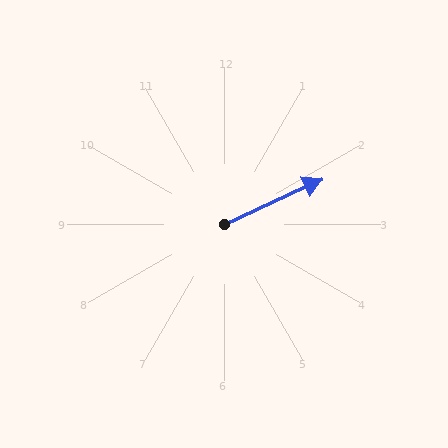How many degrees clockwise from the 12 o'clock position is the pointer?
Approximately 65 degrees.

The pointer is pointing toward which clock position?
Roughly 2 o'clock.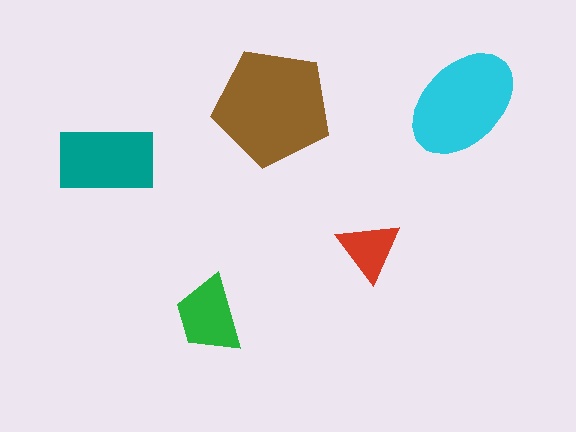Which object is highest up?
The cyan ellipse is topmost.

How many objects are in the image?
There are 5 objects in the image.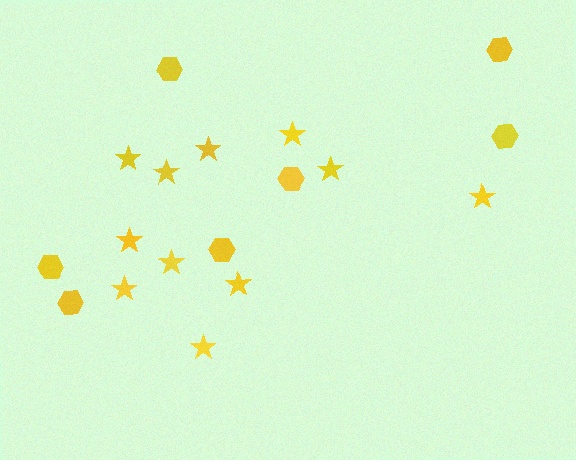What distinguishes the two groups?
There are 2 groups: one group of hexagons (7) and one group of stars (11).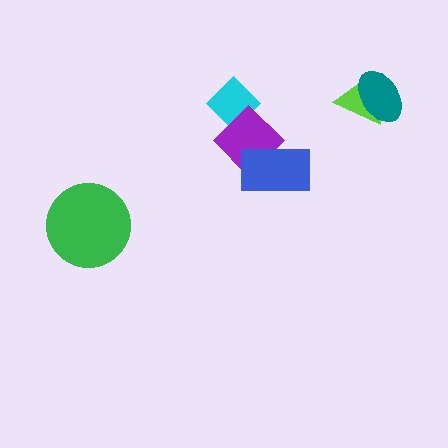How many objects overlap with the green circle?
0 objects overlap with the green circle.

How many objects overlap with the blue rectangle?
1 object overlaps with the blue rectangle.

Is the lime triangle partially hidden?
Yes, it is partially covered by another shape.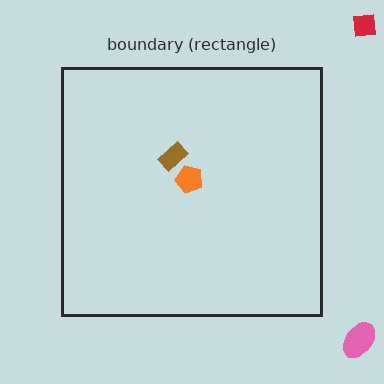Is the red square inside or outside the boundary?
Outside.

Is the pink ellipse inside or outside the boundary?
Outside.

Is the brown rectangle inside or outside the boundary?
Inside.